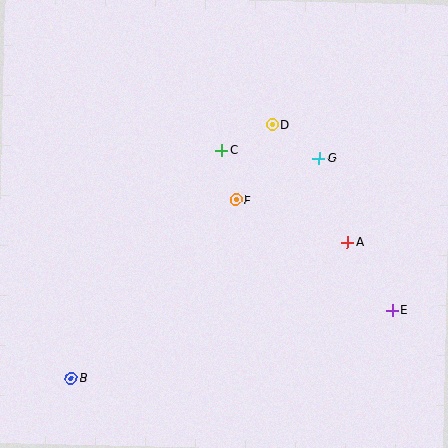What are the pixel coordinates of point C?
Point C is at (221, 150).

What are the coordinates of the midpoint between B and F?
The midpoint between B and F is at (153, 289).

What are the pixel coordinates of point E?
Point E is at (392, 310).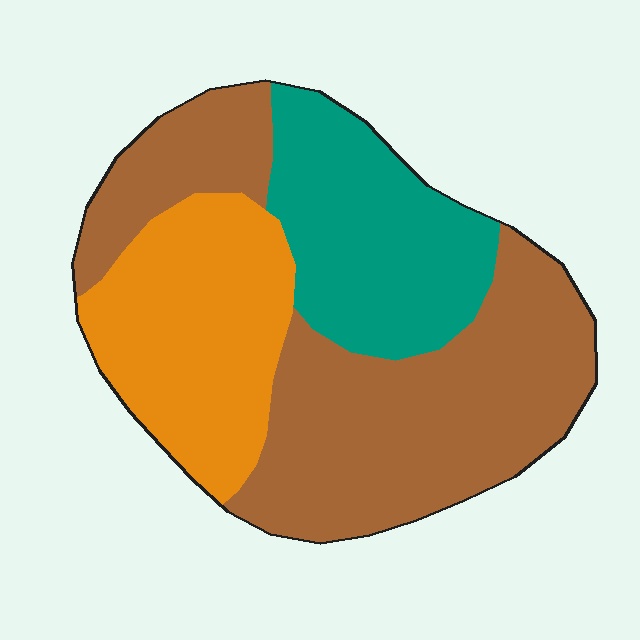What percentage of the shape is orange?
Orange takes up about one quarter (1/4) of the shape.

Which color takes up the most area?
Brown, at roughly 50%.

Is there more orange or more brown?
Brown.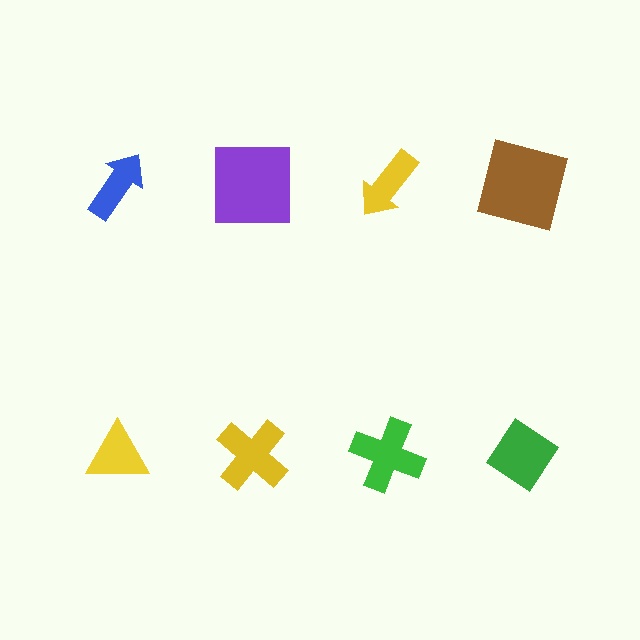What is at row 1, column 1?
A blue arrow.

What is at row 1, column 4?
A brown square.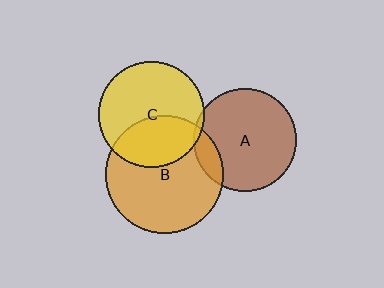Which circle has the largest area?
Circle B (orange).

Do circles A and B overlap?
Yes.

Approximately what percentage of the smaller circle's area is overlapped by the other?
Approximately 15%.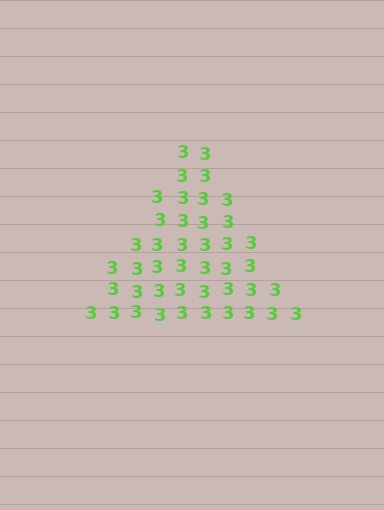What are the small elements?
The small elements are digit 3's.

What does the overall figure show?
The overall figure shows a triangle.